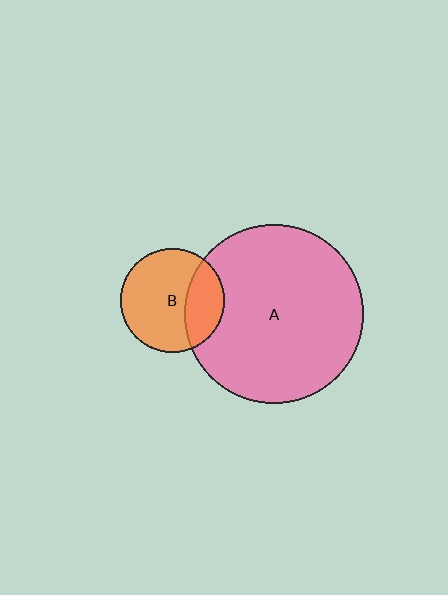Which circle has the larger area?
Circle A (pink).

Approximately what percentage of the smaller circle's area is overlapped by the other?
Approximately 30%.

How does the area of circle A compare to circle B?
Approximately 3.0 times.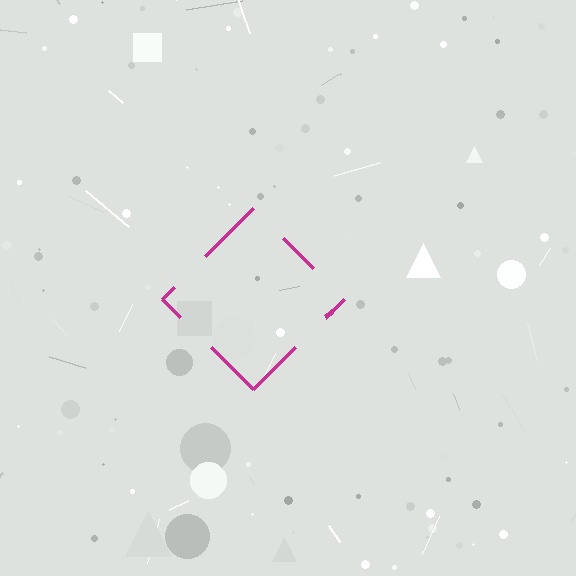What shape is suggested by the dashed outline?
The dashed outline suggests a diamond.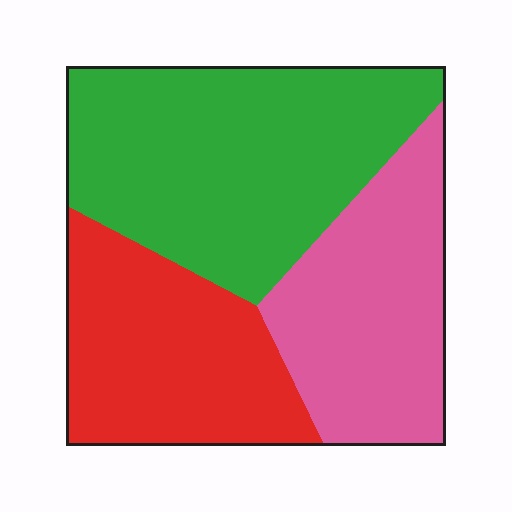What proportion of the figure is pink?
Pink covers around 30% of the figure.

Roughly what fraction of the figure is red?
Red covers around 30% of the figure.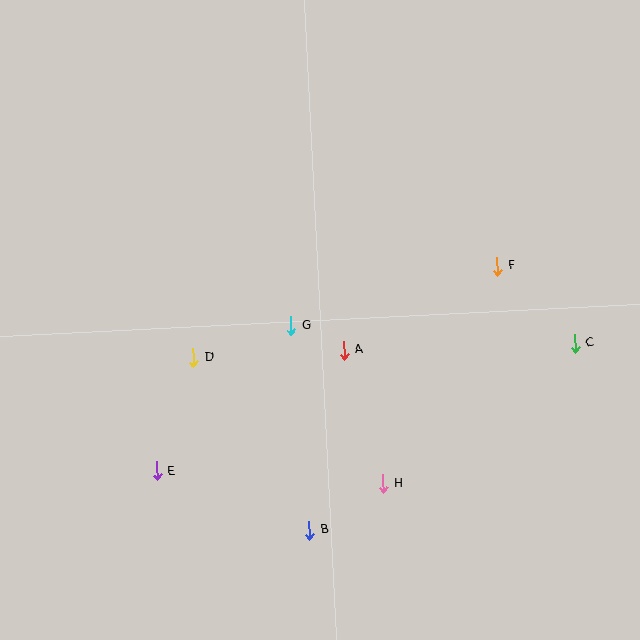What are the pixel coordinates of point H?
Point H is at (383, 484).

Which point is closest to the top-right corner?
Point F is closest to the top-right corner.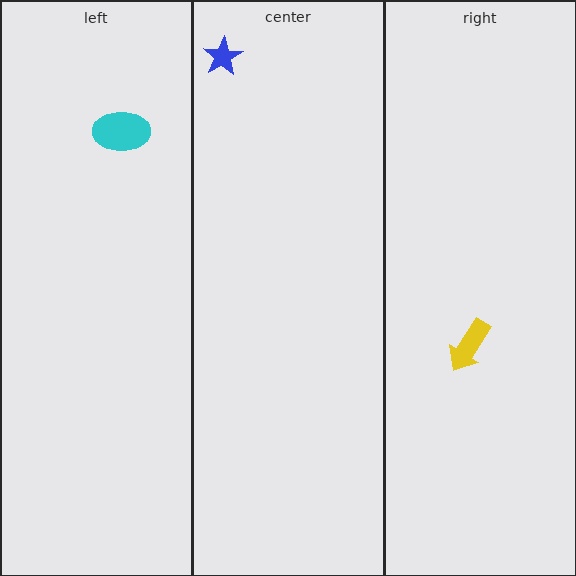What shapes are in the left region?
The cyan ellipse.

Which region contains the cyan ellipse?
The left region.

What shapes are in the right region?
The yellow arrow.